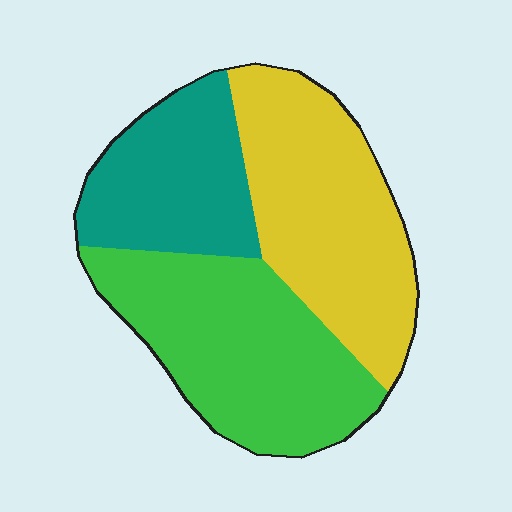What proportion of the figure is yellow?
Yellow takes up between a quarter and a half of the figure.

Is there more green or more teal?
Green.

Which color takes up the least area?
Teal, at roughly 25%.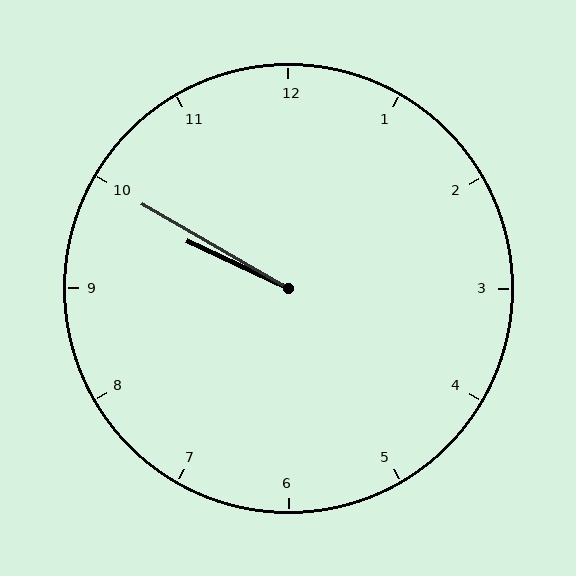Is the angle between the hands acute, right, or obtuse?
It is acute.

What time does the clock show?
9:50.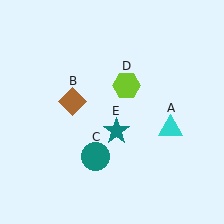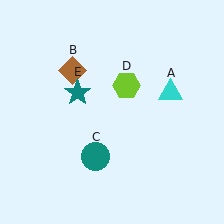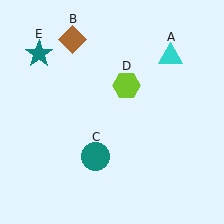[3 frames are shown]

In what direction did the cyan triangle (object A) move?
The cyan triangle (object A) moved up.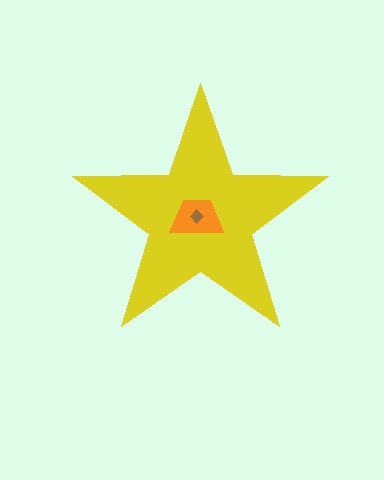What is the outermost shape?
The yellow star.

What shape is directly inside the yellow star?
The orange trapezoid.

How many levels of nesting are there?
3.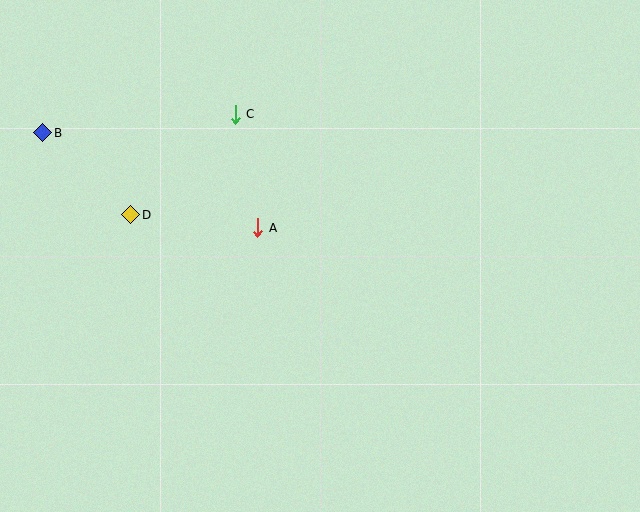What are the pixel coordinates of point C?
Point C is at (235, 114).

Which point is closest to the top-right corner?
Point C is closest to the top-right corner.